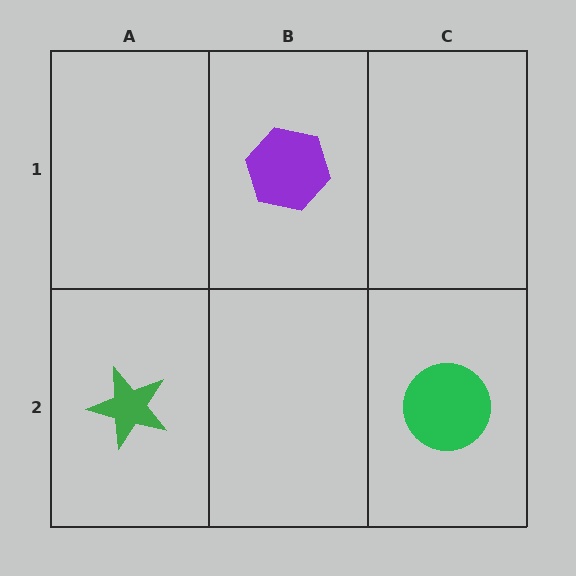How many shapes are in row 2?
2 shapes.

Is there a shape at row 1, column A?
No, that cell is empty.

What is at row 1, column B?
A purple hexagon.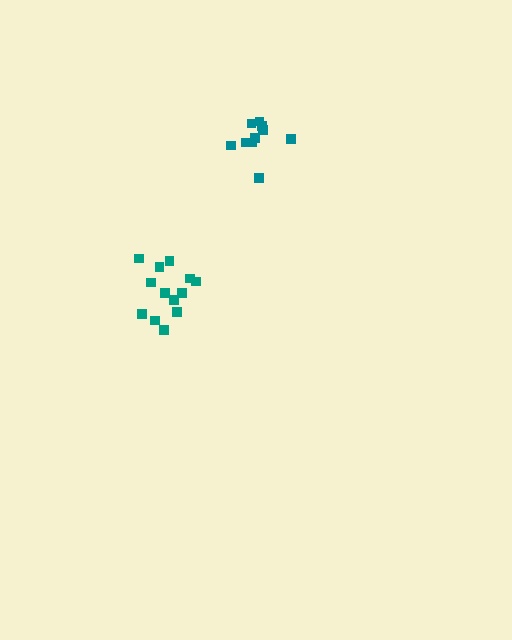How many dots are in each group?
Group 1: 10 dots, Group 2: 13 dots (23 total).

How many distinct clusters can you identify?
There are 2 distinct clusters.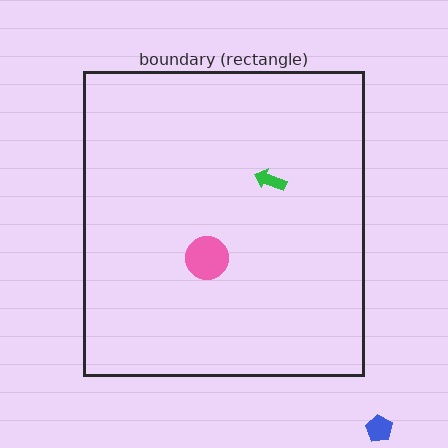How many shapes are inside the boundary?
2 inside, 1 outside.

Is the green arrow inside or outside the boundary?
Inside.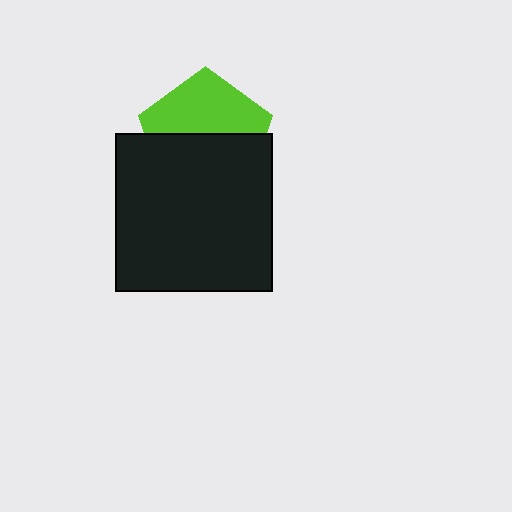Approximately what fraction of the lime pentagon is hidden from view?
Roughly 52% of the lime pentagon is hidden behind the black square.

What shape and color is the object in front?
The object in front is a black square.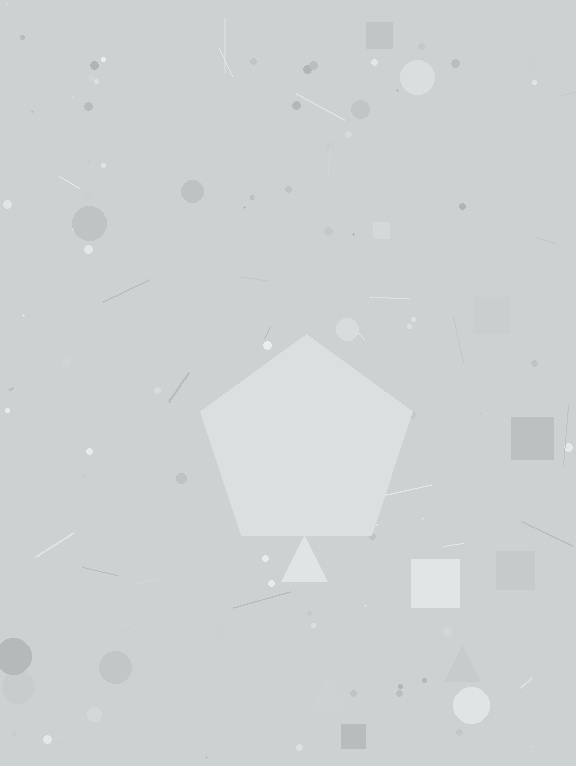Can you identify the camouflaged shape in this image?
The camouflaged shape is a pentagon.